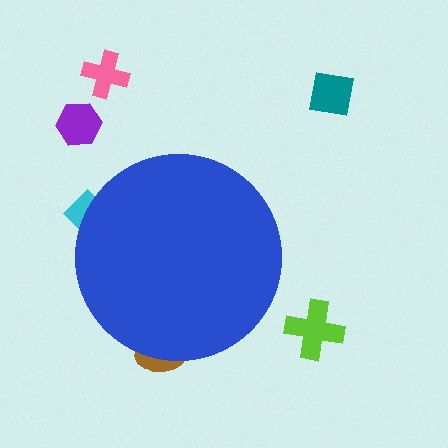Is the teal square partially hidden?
No, the teal square is fully visible.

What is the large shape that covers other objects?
A blue circle.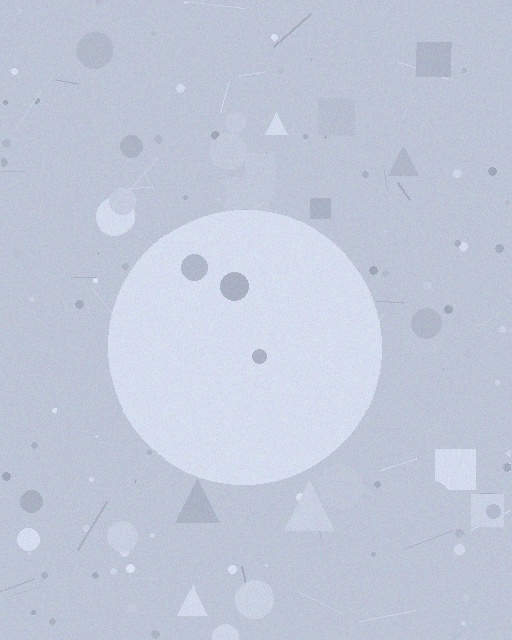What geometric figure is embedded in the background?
A circle is embedded in the background.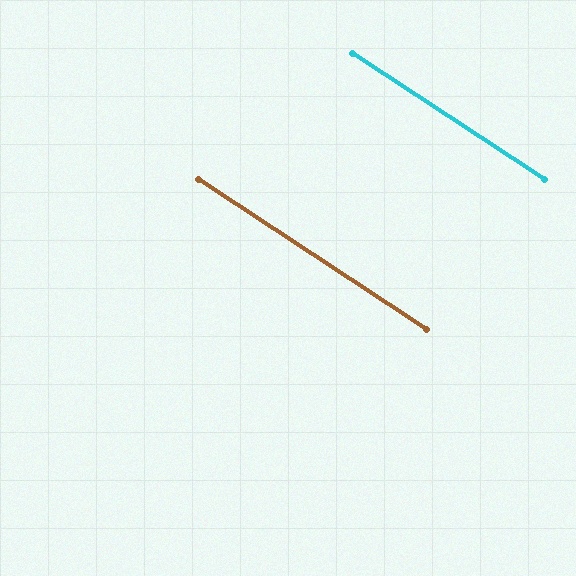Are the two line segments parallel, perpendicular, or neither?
Parallel — their directions differ by only 0.0°.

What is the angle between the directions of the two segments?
Approximately 0 degrees.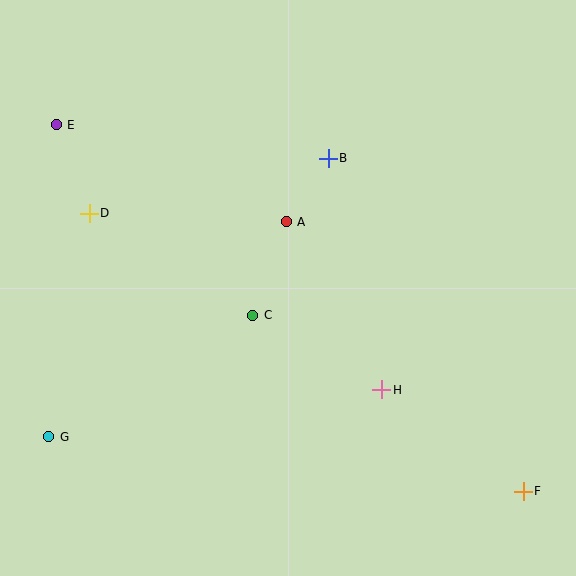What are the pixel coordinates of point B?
Point B is at (328, 158).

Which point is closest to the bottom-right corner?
Point F is closest to the bottom-right corner.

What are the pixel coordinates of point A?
Point A is at (286, 222).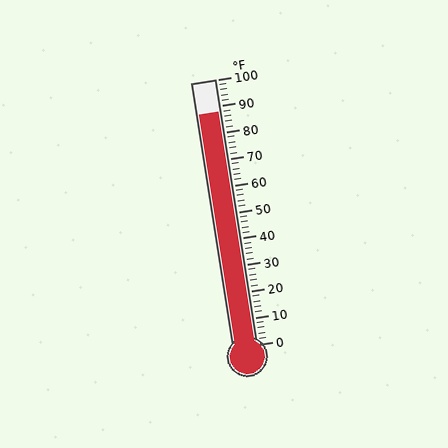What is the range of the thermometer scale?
The thermometer scale ranges from 0°F to 100°F.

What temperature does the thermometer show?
The thermometer shows approximately 88°F.